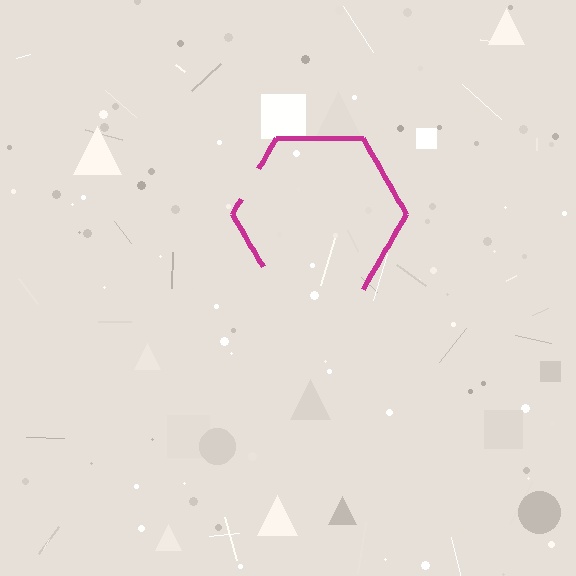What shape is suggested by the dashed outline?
The dashed outline suggests a hexagon.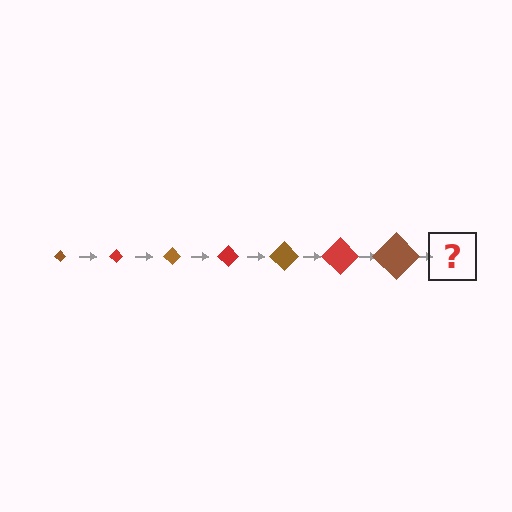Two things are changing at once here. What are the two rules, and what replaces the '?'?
The two rules are that the diamond grows larger each step and the color cycles through brown and red. The '?' should be a red diamond, larger than the previous one.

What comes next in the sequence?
The next element should be a red diamond, larger than the previous one.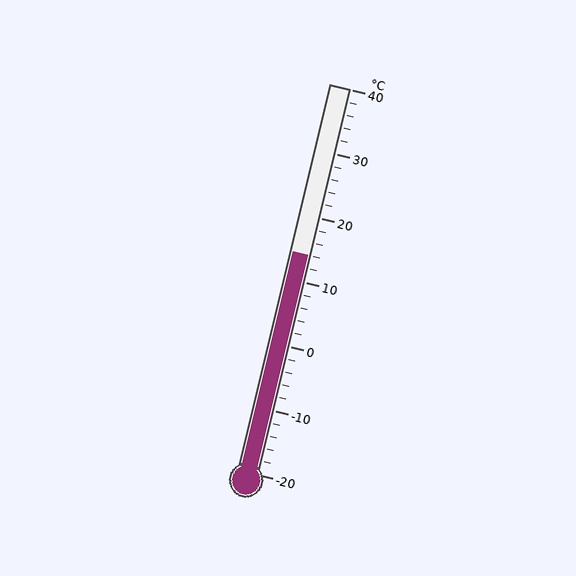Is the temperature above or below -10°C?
The temperature is above -10°C.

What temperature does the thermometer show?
The thermometer shows approximately 14°C.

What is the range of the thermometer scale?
The thermometer scale ranges from -20°C to 40°C.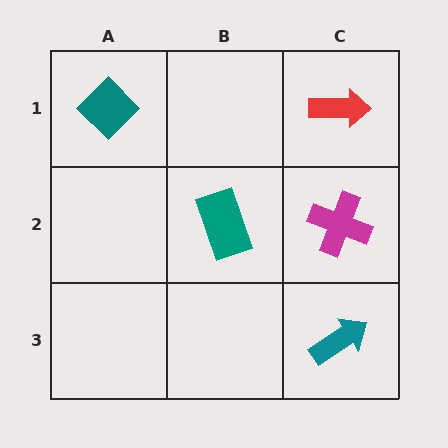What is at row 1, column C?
A red arrow.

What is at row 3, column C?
A teal arrow.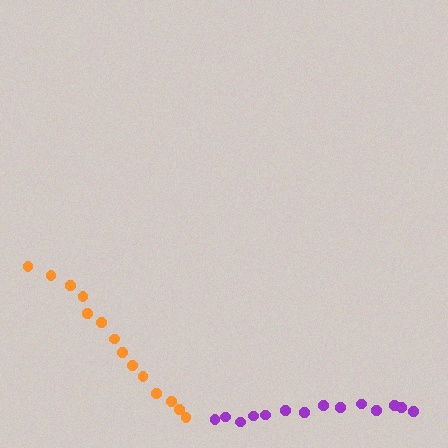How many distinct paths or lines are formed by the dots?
There are 2 distinct paths.